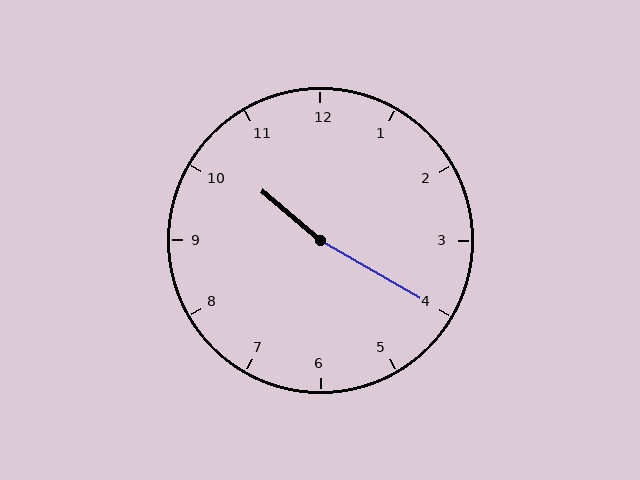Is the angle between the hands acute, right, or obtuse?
It is obtuse.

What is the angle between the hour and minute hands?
Approximately 170 degrees.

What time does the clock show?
10:20.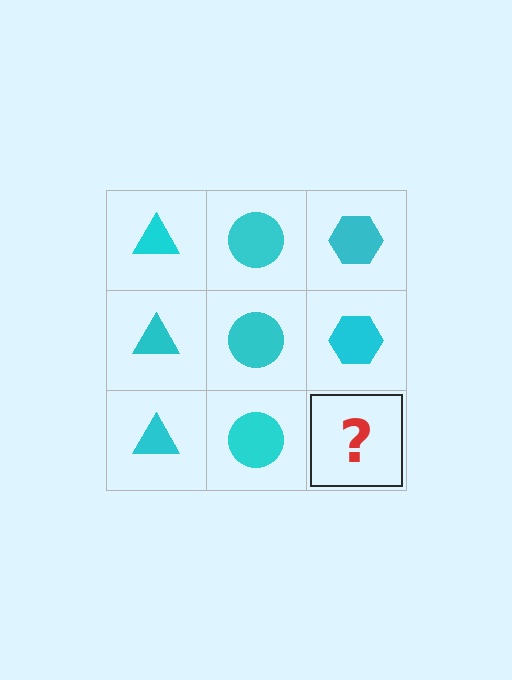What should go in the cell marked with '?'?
The missing cell should contain a cyan hexagon.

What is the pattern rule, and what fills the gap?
The rule is that each column has a consistent shape. The gap should be filled with a cyan hexagon.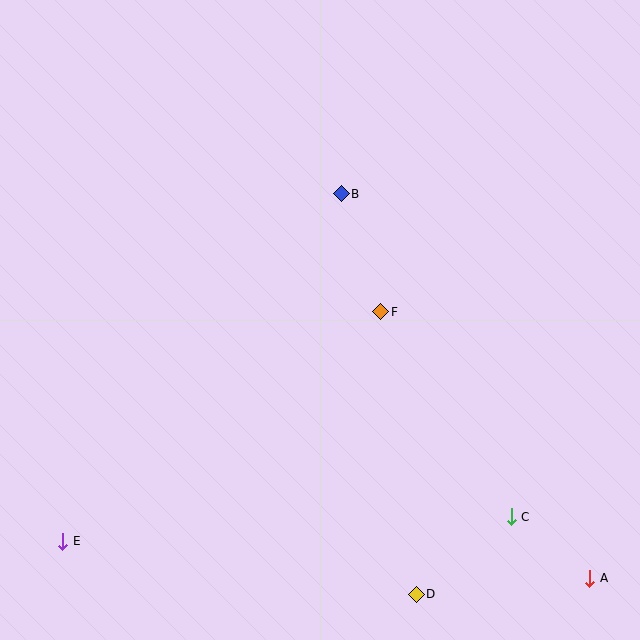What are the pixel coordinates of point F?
Point F is at (381, 312).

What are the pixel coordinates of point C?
Point C is at (511, 517).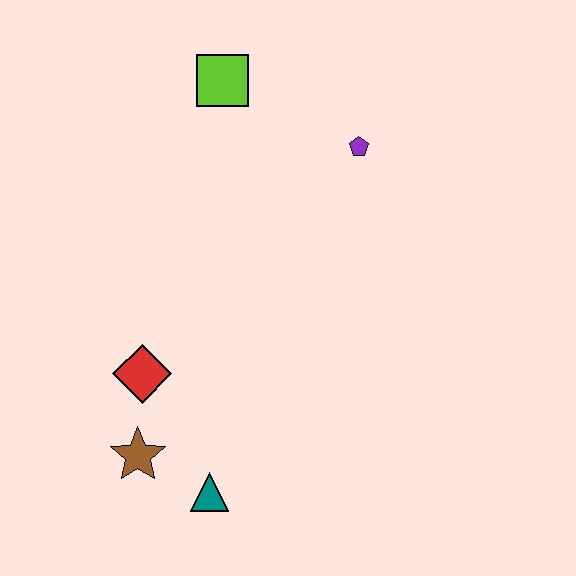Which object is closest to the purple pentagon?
The lime square is closest to the purple pentagon.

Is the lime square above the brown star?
Yes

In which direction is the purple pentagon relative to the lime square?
The purple pentagon is to the right of the lime square.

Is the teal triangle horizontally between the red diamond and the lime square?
Yes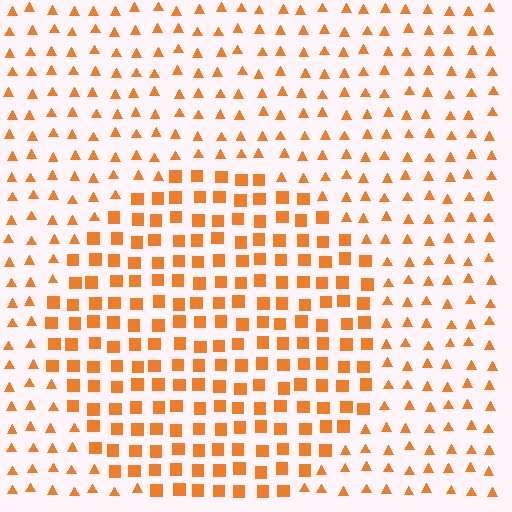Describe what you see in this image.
The image is filled with small orange elements arranged in a uniform grid. A circle-shaped region contains squares, while the surrounding area contains triangles. The boundary is defined purely by the change in element shape.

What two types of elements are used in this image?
The image uses squares inside the circle region and triangles outside it.